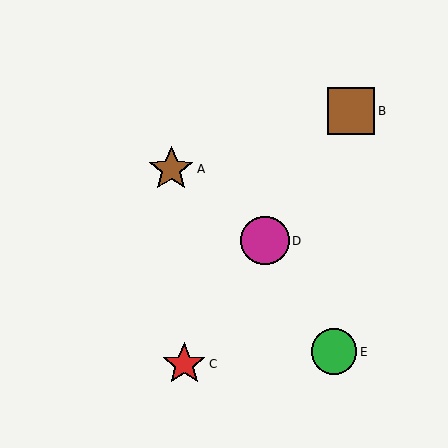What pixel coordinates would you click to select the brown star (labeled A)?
Click at (171, 169) to select the brown star A.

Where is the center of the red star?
The center of the red star is at (184, 364).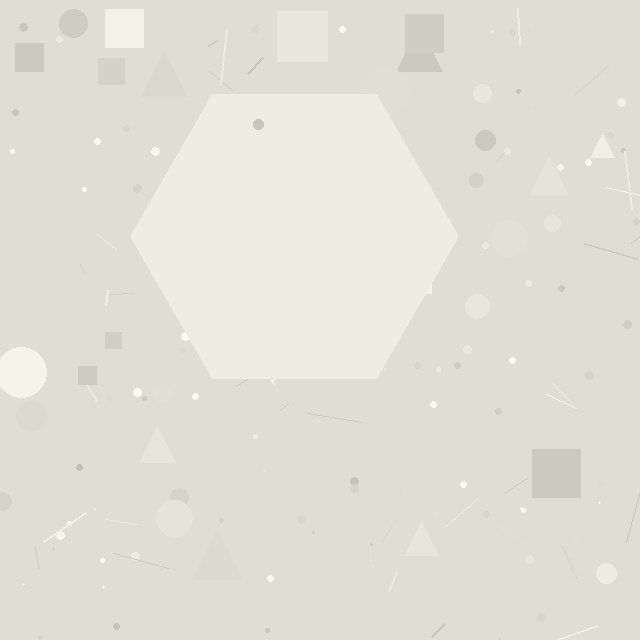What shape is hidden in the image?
A hexagon is hidden in the image.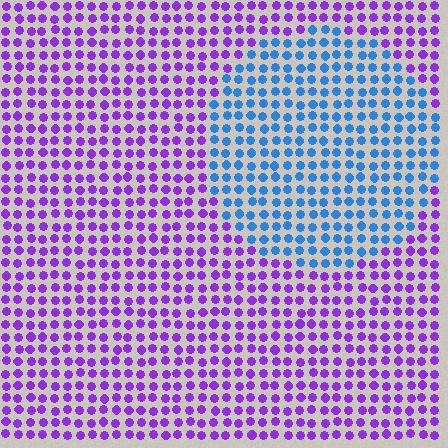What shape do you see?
I see a circle.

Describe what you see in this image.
The image is filled with small purple elements in a uniform arrangement. A circle-shaped region is visible where the elements are tinted to a slightly different hue, forming a subtle color boundary.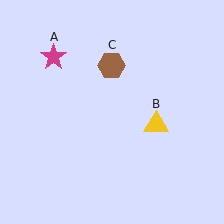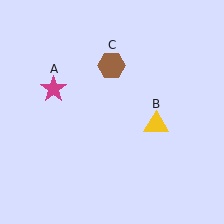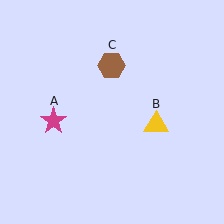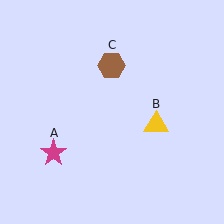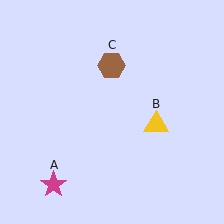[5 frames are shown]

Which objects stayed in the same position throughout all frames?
Yellow triangle (object B) and brown hexagon (object C) remained stationary.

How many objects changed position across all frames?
1 object changed position: magenta star (object A).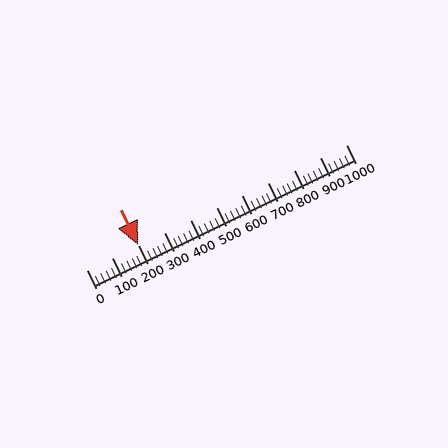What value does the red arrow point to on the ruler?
The red arrow points to approximately 200.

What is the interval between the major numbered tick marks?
The major tick marks are spaced 100 units apart.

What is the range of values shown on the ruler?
The ruler shows values from 0 to 1000.